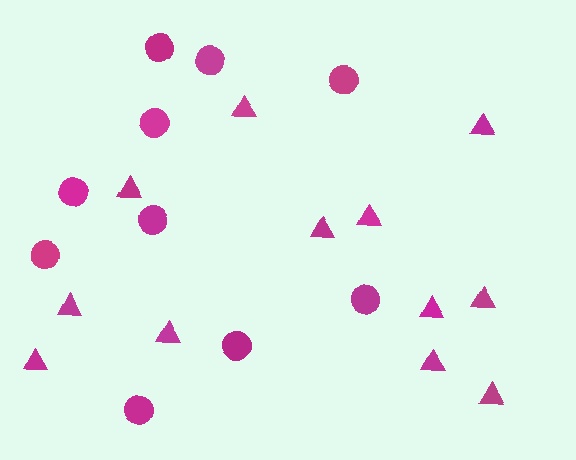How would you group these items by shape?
There are 2 groups: one group of circles (10) and one group of triangles (12).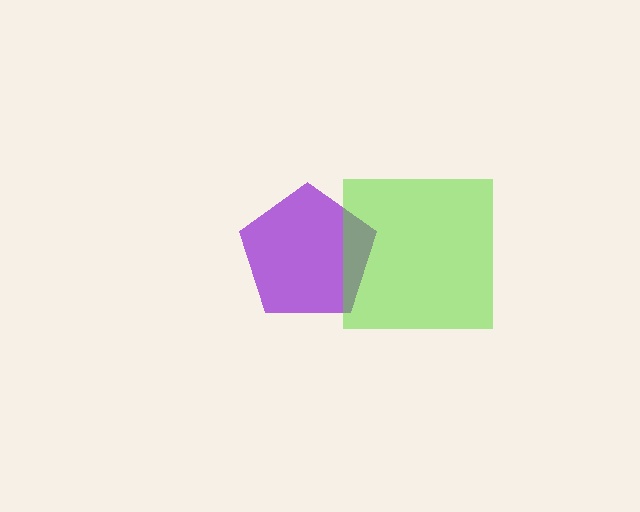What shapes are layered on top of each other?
The layered shapes are: a purple pentagon, a lime square.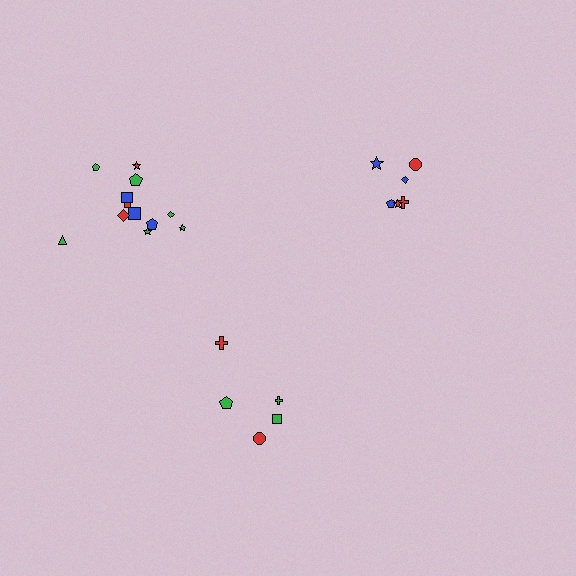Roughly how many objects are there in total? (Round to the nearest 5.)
Roughly 25 objects in total.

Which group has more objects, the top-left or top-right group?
The top-left group.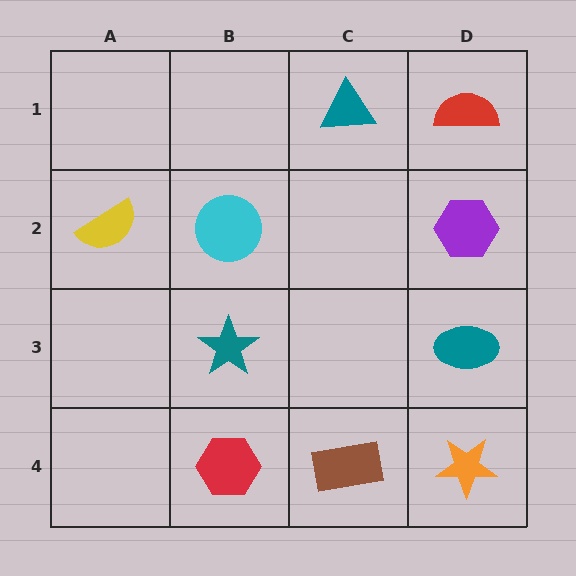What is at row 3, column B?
A teal star.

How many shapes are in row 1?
2 shapes.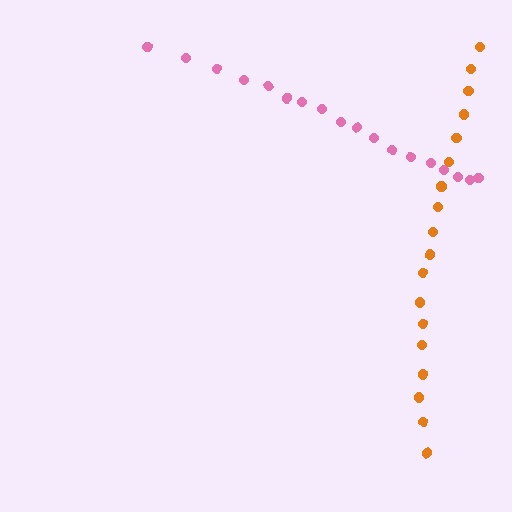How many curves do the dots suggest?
There are 2 distinct paths.